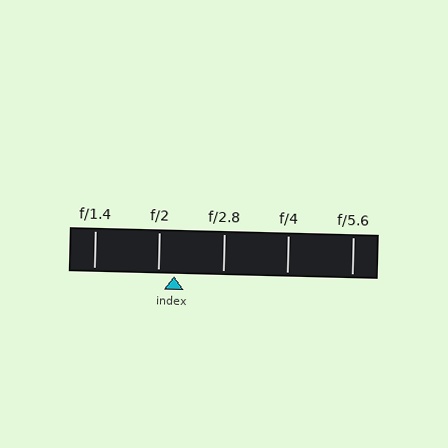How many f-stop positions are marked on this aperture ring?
There are 5 f-stop positions marked.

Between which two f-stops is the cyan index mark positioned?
The index mark is between f/2 and f/2.8.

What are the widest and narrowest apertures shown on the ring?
The widest aperture shown is f/1.4 and the narrowest is f/5.6.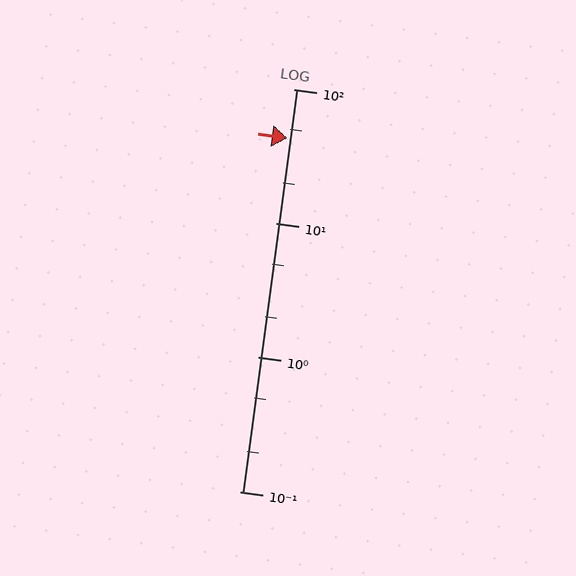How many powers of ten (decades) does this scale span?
The scale spans 3 decades, from 0.1 to 100.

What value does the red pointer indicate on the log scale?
The pointer indicates approximately 43.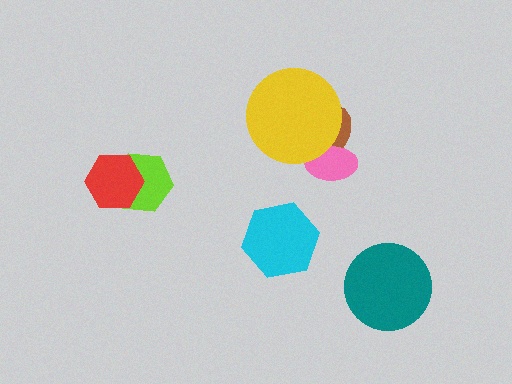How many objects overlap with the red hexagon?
1 object overlaps with the red hexagon.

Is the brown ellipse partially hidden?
Yes, it is partially covered by another shape.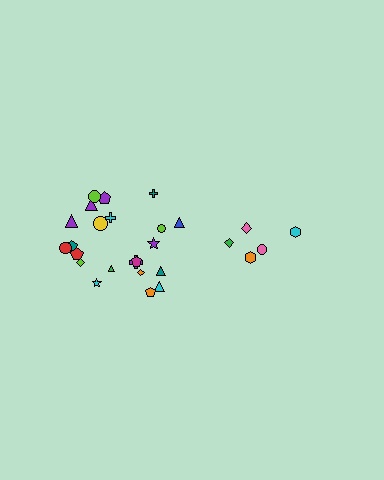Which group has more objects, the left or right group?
The left group.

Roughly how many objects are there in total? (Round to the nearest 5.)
Roughly 25 objects in total.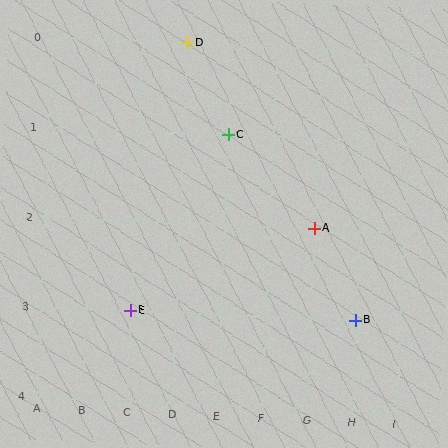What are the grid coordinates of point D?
Point D is at grid coordinates (D, 0).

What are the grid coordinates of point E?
Point E is at grid coordinates (C, 3).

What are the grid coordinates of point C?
Point C is at grid coordinates (E, 1).